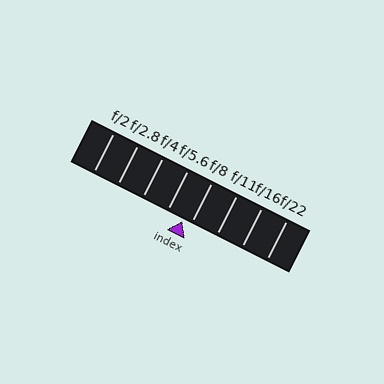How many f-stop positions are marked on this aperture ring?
There are 8 f-stop positions marked.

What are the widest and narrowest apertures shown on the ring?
The widest aperture shown is f/2 and the narrowest is f/22.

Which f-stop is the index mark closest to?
The index mark is closest to f/8.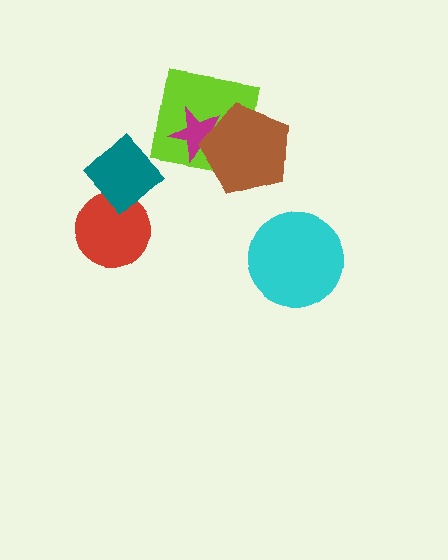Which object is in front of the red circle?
The teal diamond is in front of the red circle.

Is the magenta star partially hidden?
Yes, it is partially covered by another shape.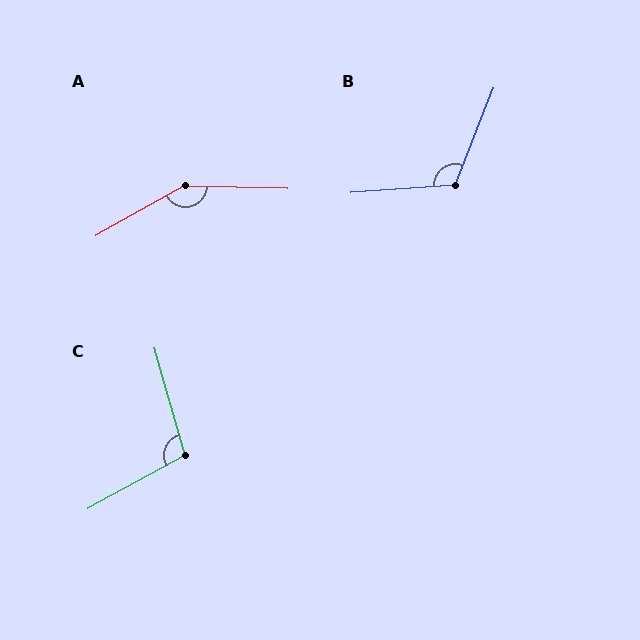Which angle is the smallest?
C, at approximately 103 degrees.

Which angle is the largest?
A, at approximately 149 degrees.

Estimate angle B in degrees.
Approximately 116 degrees.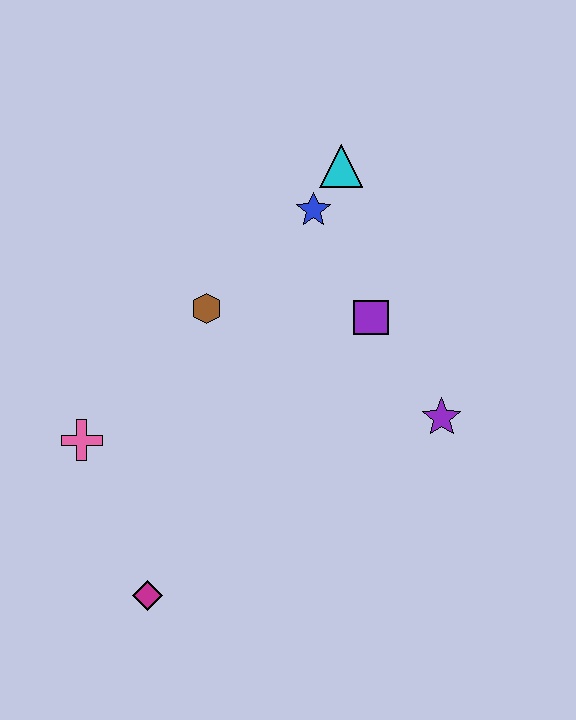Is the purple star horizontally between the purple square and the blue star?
No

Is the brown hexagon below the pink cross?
No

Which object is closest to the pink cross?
The magenta diamond is closest to the pink cross.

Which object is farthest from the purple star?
The pink cross is farthest from the purple star.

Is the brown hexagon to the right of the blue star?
No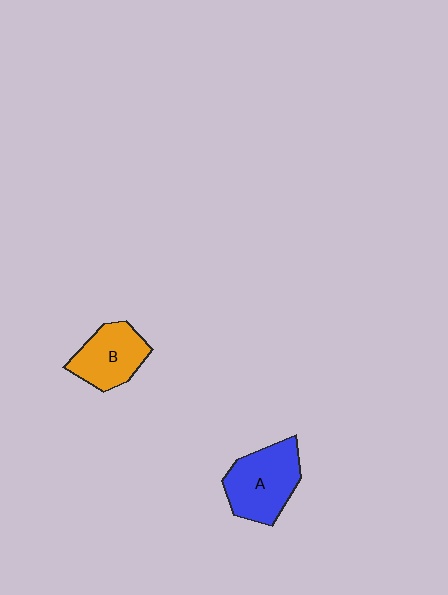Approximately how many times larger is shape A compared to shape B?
Approximately 1.3 times.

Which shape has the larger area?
Shape A (blue).